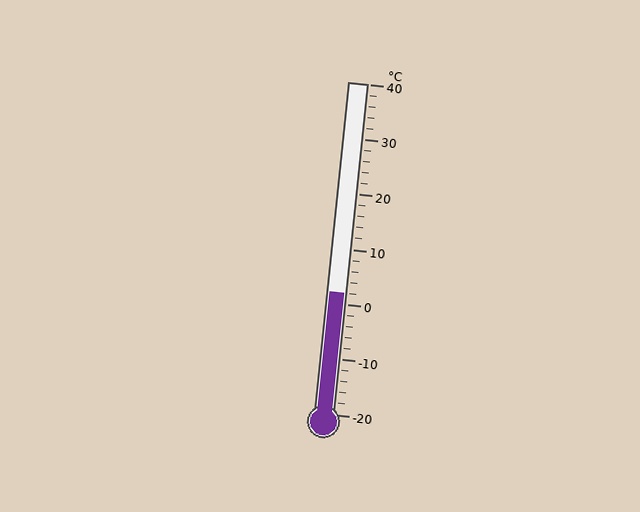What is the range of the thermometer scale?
The thermometer scale ranges from -20°C to 40°C.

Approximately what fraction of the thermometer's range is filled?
The thermometer is filled to approximately 35% of its range.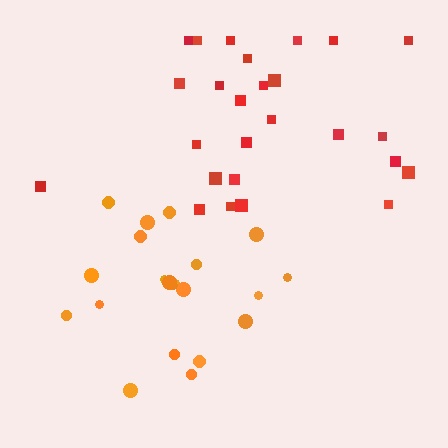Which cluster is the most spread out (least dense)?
Red.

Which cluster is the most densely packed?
Orange.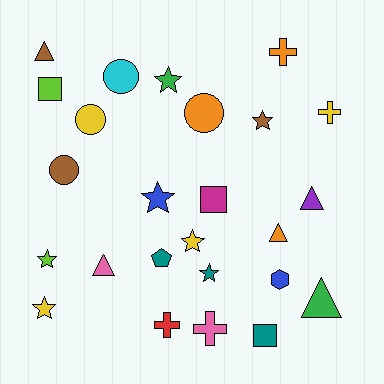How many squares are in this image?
There are 3 squares.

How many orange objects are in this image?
There are 3 orange objects.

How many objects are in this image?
There are 25 objects.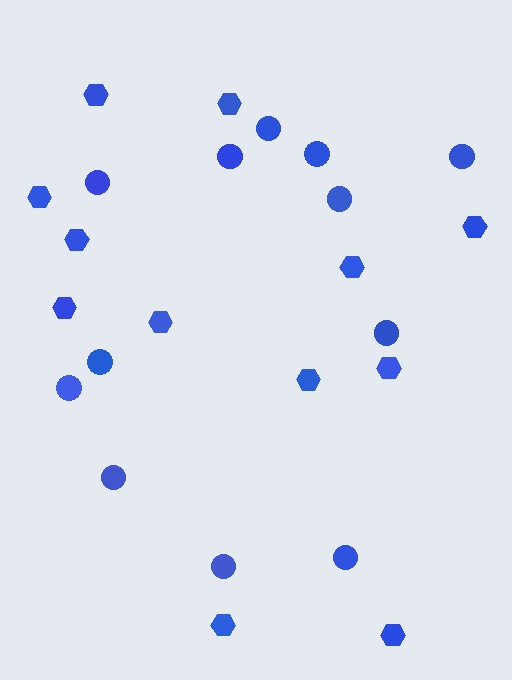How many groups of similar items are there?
There are 2 groups: one group of hexagons (12) and one group of circles (12).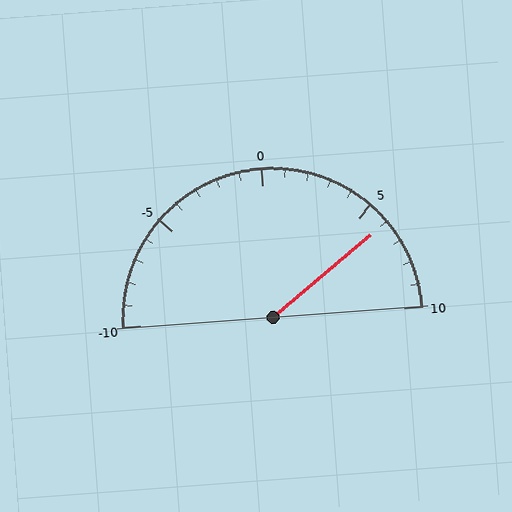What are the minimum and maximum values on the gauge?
The gauge ranges from -10 to 10.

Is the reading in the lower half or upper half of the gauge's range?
The reading is in the upper half of the range (-10 to 10).